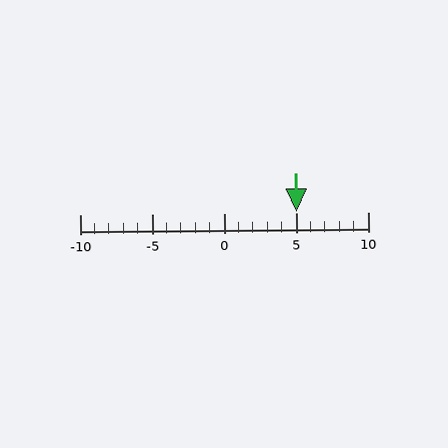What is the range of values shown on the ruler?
The ruler shows values from -10 to 10.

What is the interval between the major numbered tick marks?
The major tick marks are spaced 5 units apart.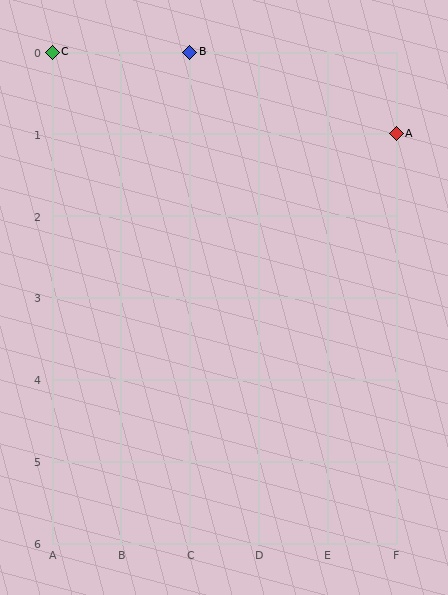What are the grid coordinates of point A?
Point A is at grid coordinates (F, 1).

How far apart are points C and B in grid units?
Points C and B are 2 columns apart.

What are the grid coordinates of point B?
Point B is at grid coordinates (C, 0).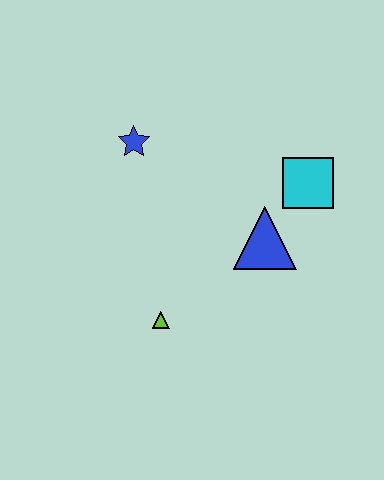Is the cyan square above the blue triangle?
Yes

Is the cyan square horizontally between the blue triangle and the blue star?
No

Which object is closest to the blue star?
The blue triangle is closest to the blue star.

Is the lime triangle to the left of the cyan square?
Yes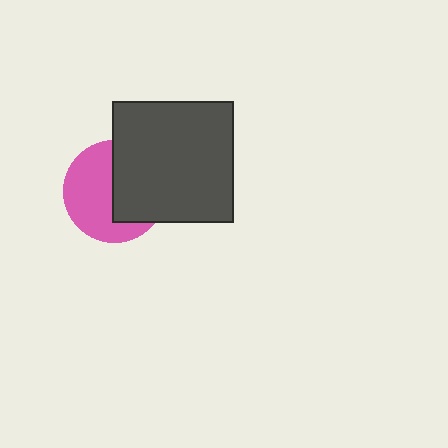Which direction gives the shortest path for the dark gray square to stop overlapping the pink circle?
Moving right gives the shortest separation.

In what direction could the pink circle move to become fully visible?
The pink circle could move left. That would shift it out from behind the dark gray square entirely.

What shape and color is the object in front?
The object in front is a dark gray square.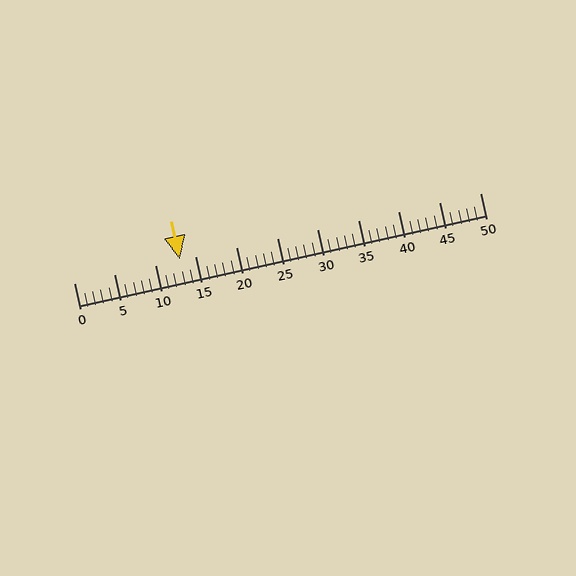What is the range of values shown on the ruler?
The ruler shows values from 0 to 50.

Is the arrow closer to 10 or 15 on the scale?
The arrow is closer to 15.